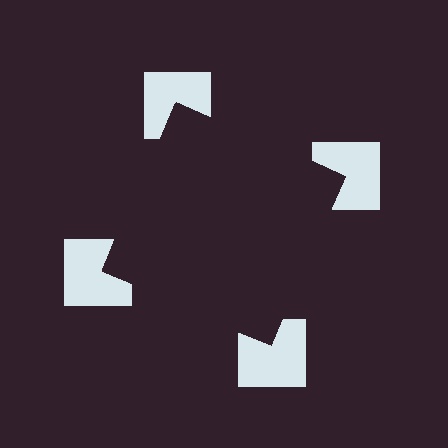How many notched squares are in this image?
There are 4 — one at each vertex of the illusory square.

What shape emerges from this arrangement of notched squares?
An illusory square — its edges are inferred from the aligned wedge cuts in the notched squares, not physically drawn.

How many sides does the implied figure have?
4 sides.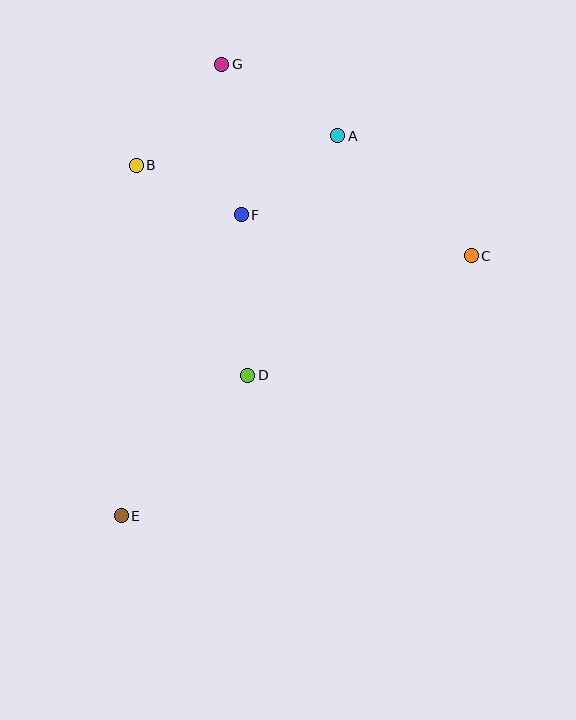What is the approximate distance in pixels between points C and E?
The distance between C and E is approximately 436 pixels.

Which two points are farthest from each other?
Points E and G are farthest from each other.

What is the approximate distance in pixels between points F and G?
The distance between F and G is approximately 152 pixels.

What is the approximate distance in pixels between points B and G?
The distance between B and G is approximately 132 pixels.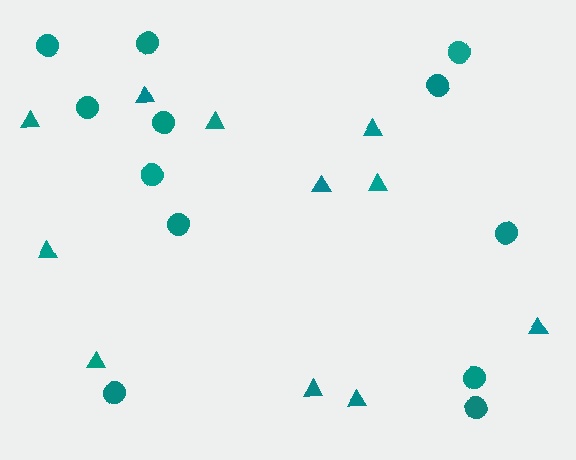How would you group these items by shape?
There are 2 groups: one group of circles (12) and one group of triangles (11).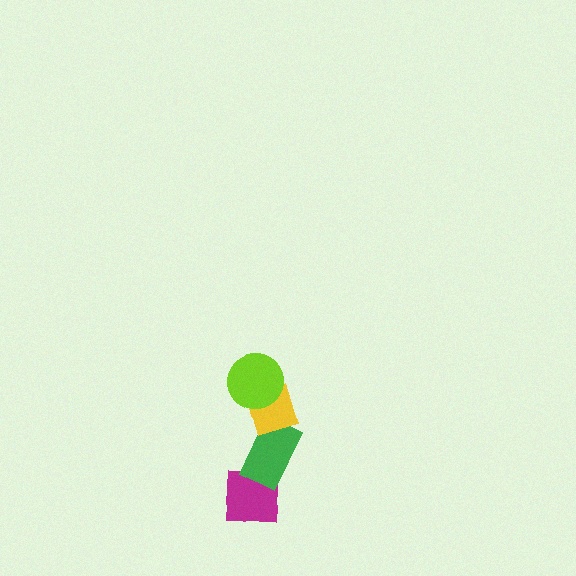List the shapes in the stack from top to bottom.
From top to bottom: the lime circle, the yellow diamond, the green rectangle, the magenta square.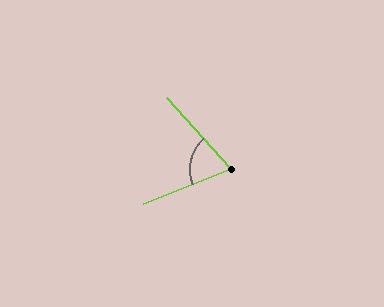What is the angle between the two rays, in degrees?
Approximately 70 degrees.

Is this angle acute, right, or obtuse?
It is acute.